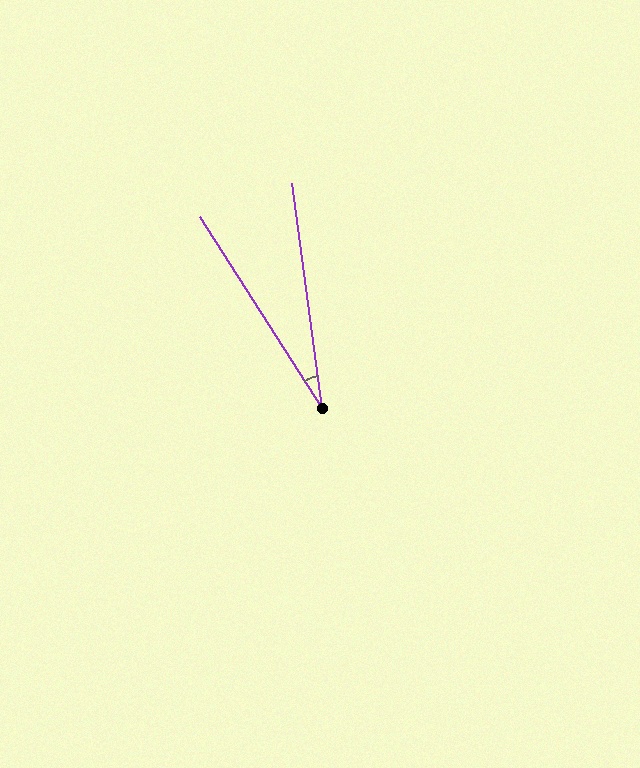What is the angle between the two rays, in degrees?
Approximately 25 degrees.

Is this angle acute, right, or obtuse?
It is acute.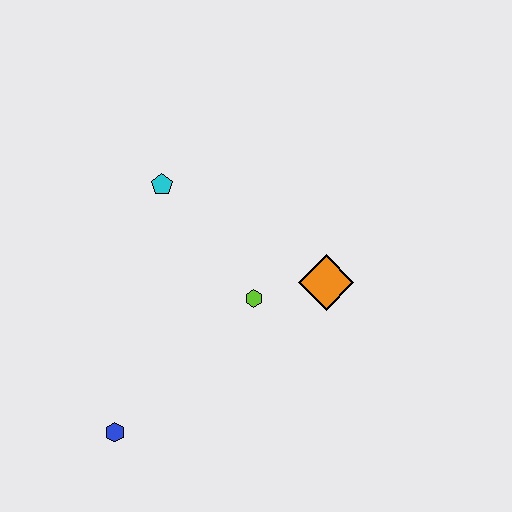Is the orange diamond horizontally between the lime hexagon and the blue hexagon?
No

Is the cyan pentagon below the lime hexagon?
No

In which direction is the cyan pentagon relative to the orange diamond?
The cyan pentagon is to the left of the orange diamond.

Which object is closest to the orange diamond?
The lime hexagon is closest to the orange diamond.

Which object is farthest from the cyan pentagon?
The blue hexagon is farthest from the cyan pentagon.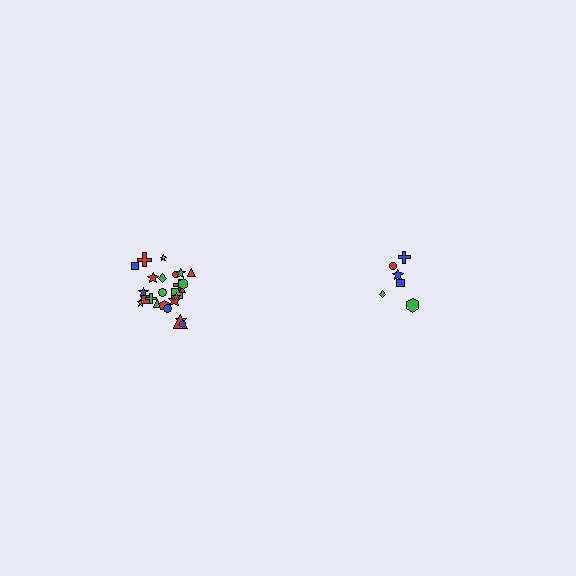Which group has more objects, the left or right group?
The left group.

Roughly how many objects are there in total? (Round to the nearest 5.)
Roughly 30 objects in total.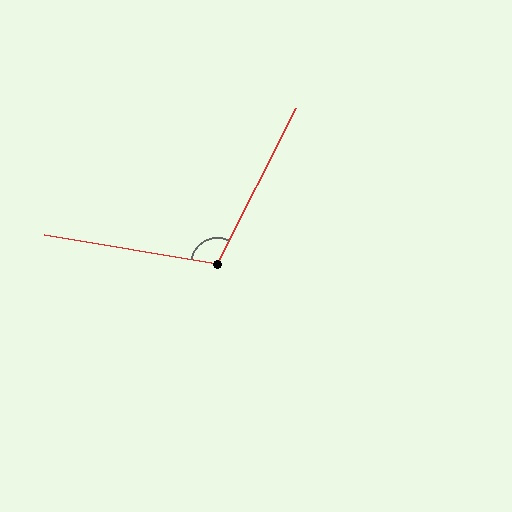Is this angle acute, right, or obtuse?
It is obtuse.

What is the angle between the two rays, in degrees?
Approximately 108 degrees.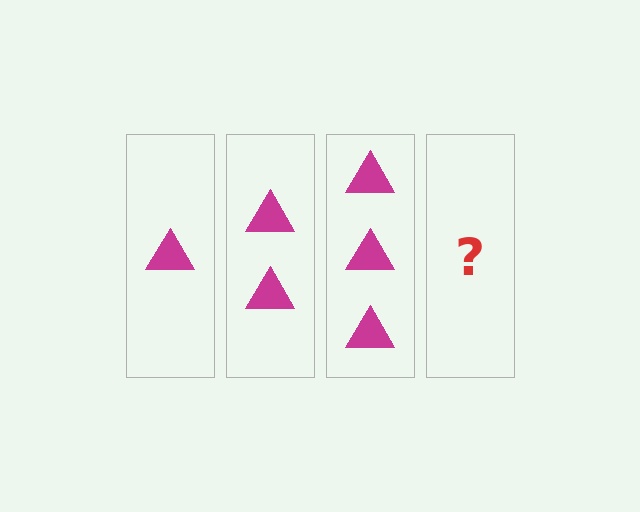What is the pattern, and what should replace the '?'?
The pattern is that each step adds one more triangle. The '?' should be 4 triangles.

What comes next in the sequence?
The next element should be 4 triangles.